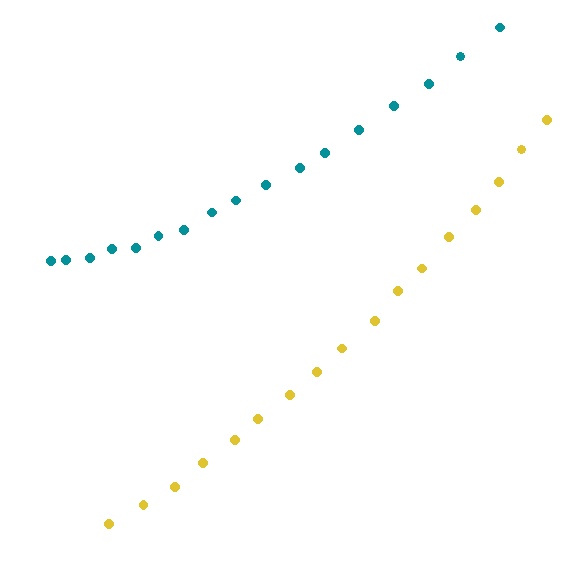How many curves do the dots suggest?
There are 2 distinct paths.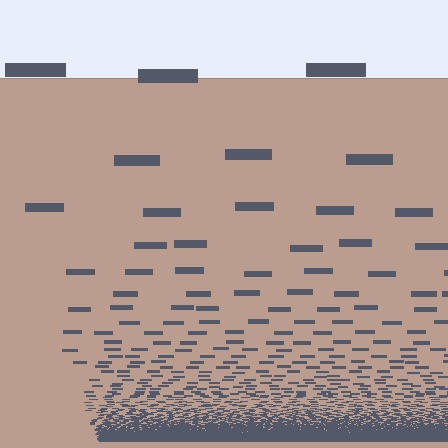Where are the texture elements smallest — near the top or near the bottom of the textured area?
Near the bottom.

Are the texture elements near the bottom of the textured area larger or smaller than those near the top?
Smaller. The gradient is inverted — elements near the bottom are smaller and denser.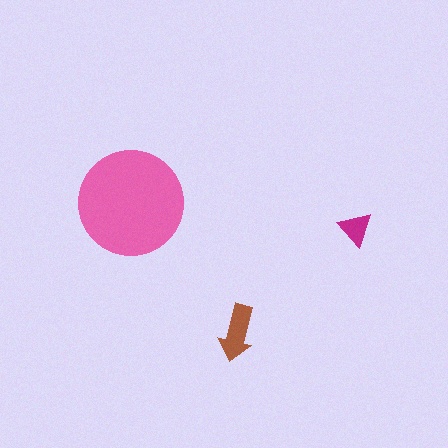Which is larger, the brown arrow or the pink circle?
The pink circle.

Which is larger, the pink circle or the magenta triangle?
The pink circle.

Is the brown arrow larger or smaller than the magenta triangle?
Larger.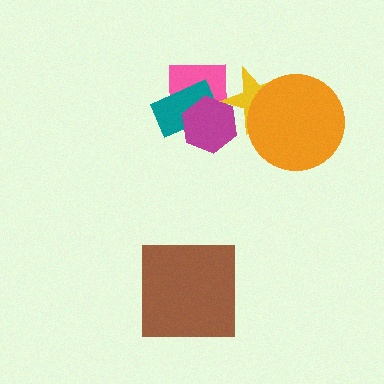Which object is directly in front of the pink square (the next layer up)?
The teal rectangle is directly in front of the pink square.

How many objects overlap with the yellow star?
3 objects overlap with the yellow star.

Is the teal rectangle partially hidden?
Yes, it is partially covered by another shape.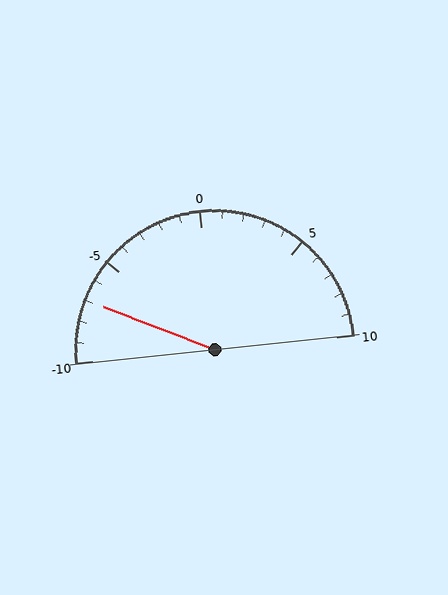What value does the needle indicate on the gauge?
The needle indicates approximately -7.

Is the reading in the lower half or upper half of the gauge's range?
The reading is in the lower half of the range (-10 to 10).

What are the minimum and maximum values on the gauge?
The gauge ranges from -10 to 10.